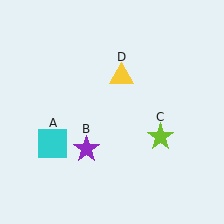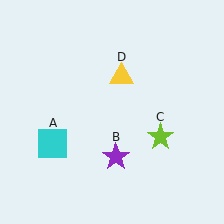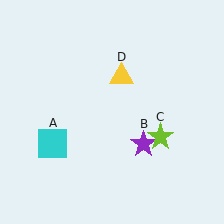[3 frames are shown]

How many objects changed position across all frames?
1 object changed position: purple star (object B).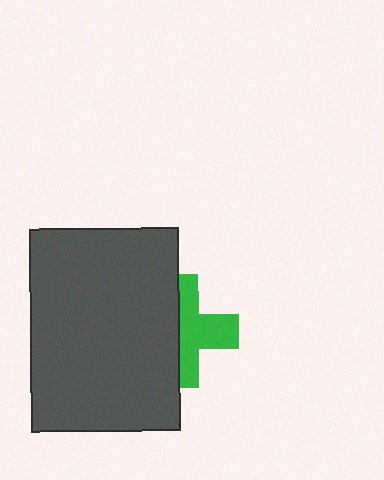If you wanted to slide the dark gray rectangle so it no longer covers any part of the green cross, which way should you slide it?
Slide it left — that is the most direct way to separate the two shapes.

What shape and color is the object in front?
The object in front is a dark gray rectangle.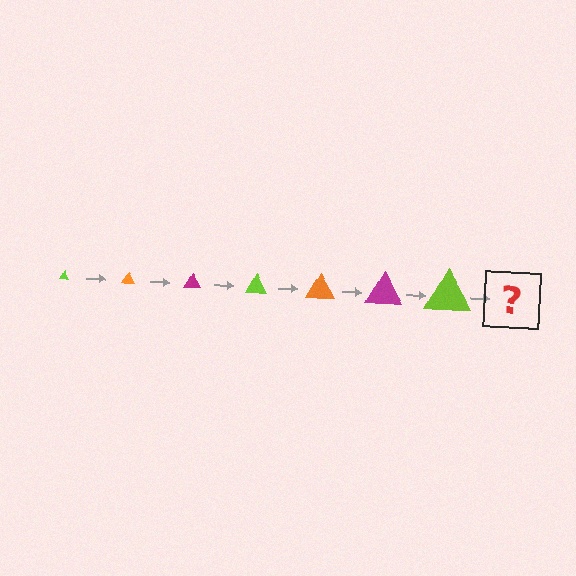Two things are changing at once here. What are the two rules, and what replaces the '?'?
The two rules are that the triangle grows larger each step and the color cycles through lime, orange, and magenta. The '?' should be an orange triangle, larger than the previous one.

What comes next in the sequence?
The next element should be an orange triangle, larger than the previous one.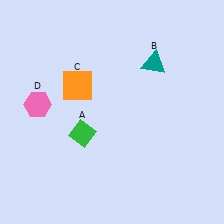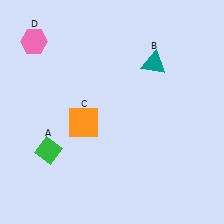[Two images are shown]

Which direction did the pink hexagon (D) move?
The pink hexagon (D) moved up.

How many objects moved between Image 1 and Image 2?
3 objects moved between the two images.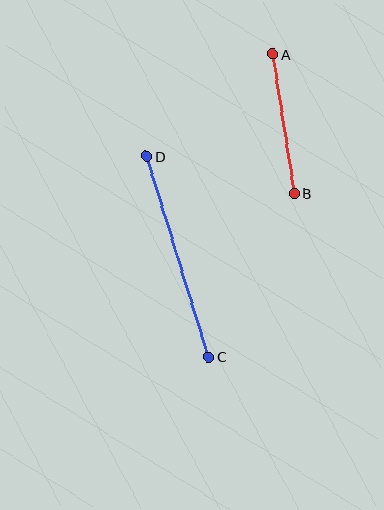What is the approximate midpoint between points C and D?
The midpoint is at approximately (178, 257) pixels.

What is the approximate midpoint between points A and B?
The midpoint is at approximately (284, 124) pixels.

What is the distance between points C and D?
The distance is approximately 210 pixels.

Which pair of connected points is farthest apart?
Points C and D are farthest apart.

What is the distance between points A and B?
The distance is approximately 141 pixels.